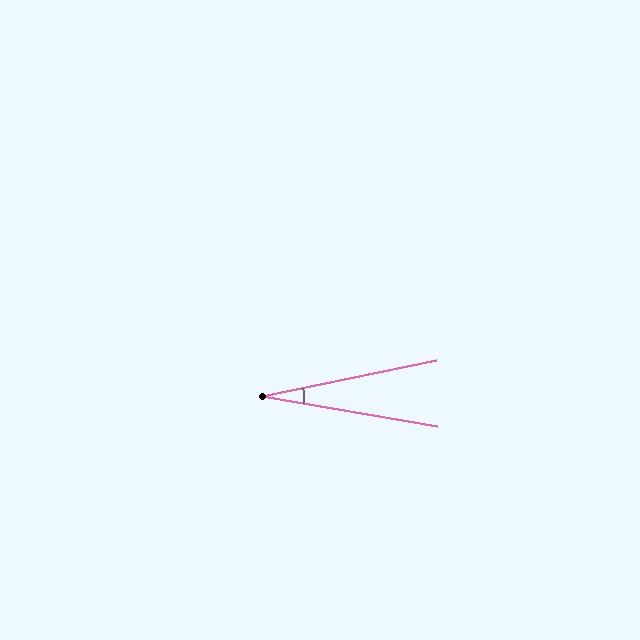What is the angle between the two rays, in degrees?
Approximately 21 degrees.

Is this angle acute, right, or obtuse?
It is acute.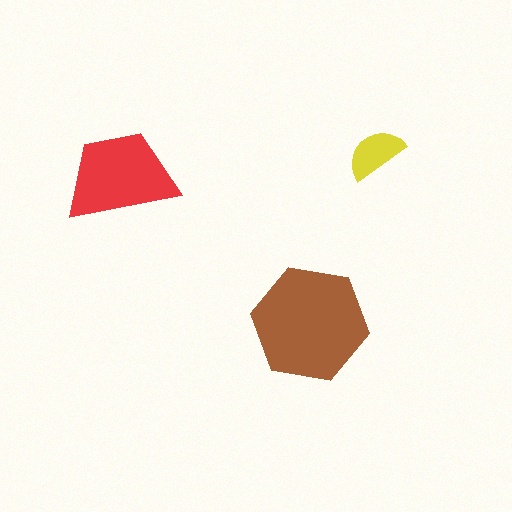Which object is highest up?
The yellow semicircle is topmost.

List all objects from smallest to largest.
The yellow semicircle, the red trapezoid, the brown hexagon.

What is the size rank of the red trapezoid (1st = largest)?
2nd.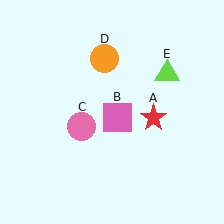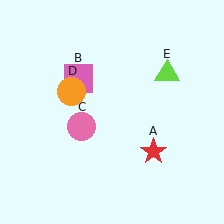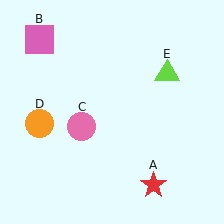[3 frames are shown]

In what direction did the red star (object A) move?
The red star (object A) moved down.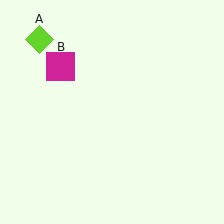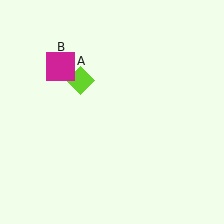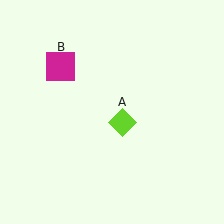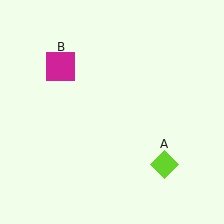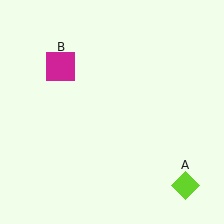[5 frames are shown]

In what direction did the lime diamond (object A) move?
The lime diamond (object A) moved down and to the right.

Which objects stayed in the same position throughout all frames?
Magenta square (object B) remained stationary.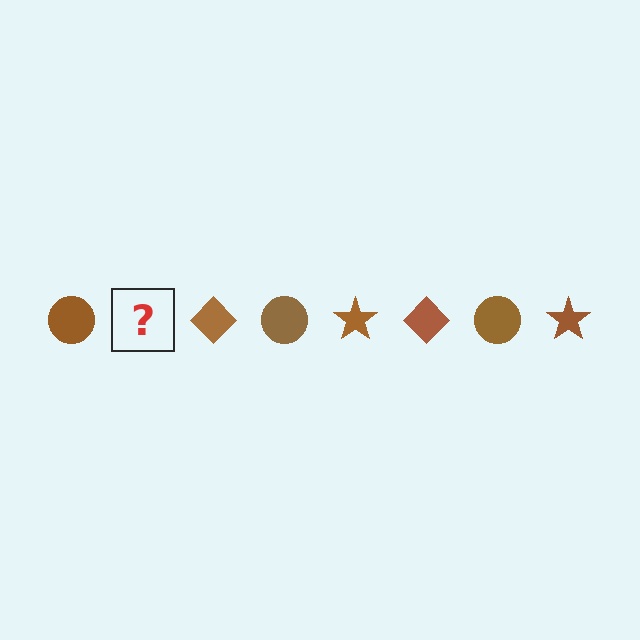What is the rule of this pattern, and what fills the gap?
The rule is that the pattern cycles through circle, star, diamond shapes in brown. The gap should be filled with a brown star.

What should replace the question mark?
The question mark should be replaced with a brown star.